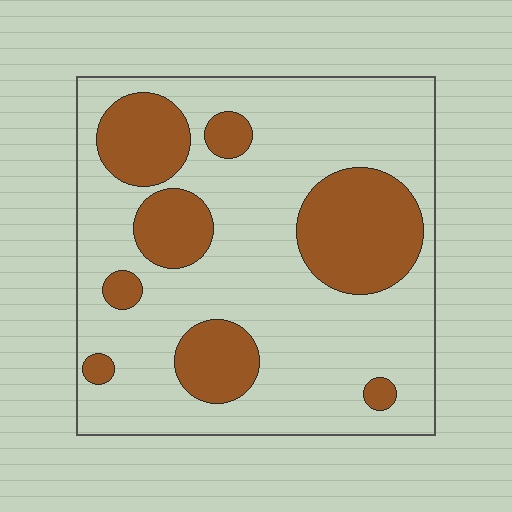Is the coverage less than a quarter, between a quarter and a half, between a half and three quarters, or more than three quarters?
Between a quarter and a half.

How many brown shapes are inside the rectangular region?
8.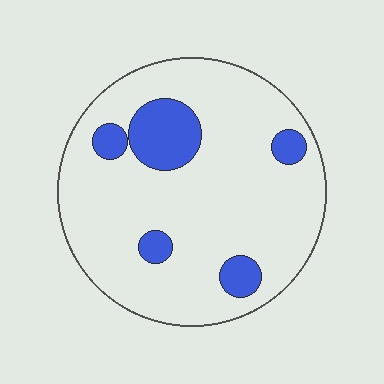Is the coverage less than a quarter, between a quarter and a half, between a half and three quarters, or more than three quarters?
Less than a quarter.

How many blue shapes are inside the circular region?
5.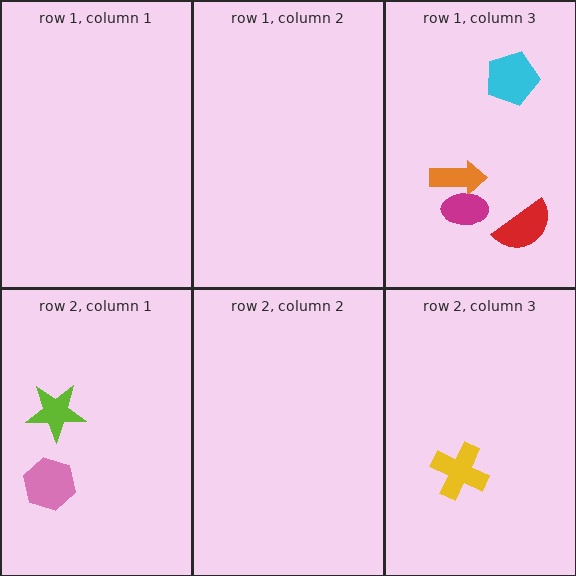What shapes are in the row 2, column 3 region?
The yellow cross.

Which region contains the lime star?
The row 2, column 1 region.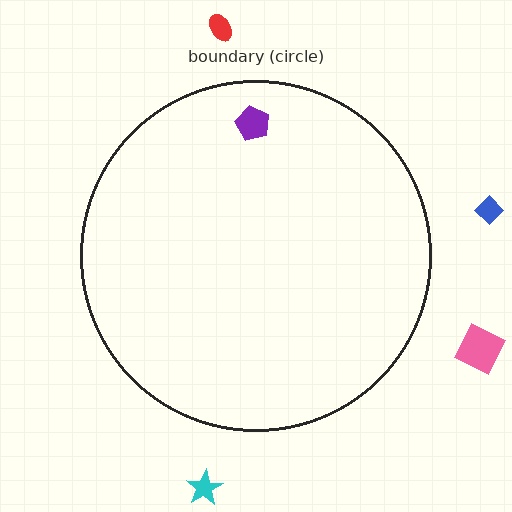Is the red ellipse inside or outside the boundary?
Outside.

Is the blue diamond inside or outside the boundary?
Outside.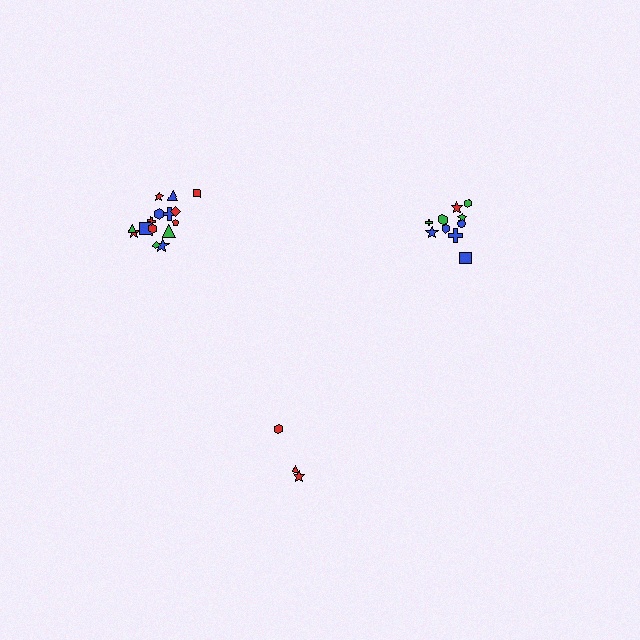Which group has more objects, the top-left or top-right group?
The top-left group.